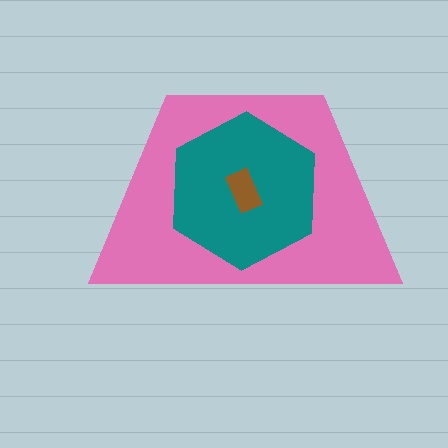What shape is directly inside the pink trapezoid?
The teal hexagon.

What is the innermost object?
The brown rectangle.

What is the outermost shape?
The pink trapezoid.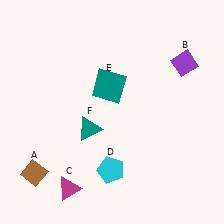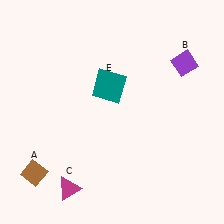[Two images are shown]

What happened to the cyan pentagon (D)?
The cyan pentagon (D) was removed in Image 2. It was in the bottom-left area of Image 1.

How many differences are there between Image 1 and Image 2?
There are 2 differences between the two images.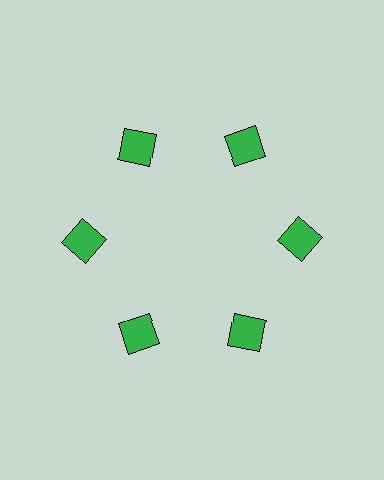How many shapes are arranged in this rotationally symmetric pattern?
There are 6 shapes, arranged in 6 groups of 1.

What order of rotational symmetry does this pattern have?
This pattern has 6-fold rotational symmetry.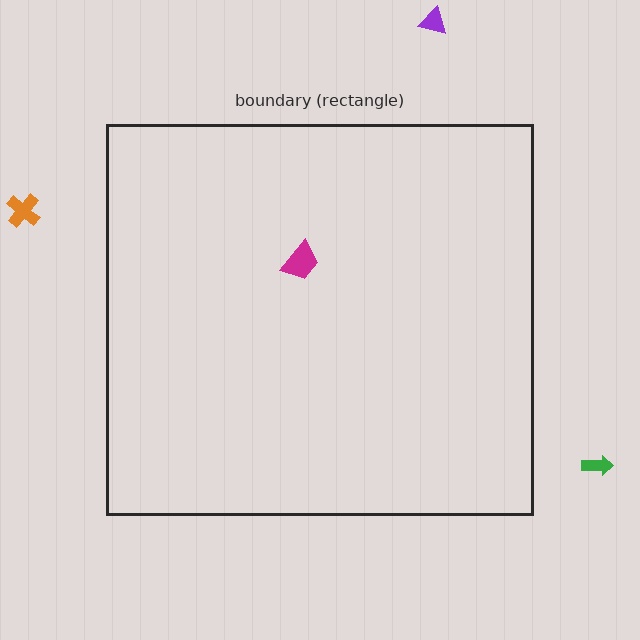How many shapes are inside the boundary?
1 inside, 3 outside.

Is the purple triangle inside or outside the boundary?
Outside.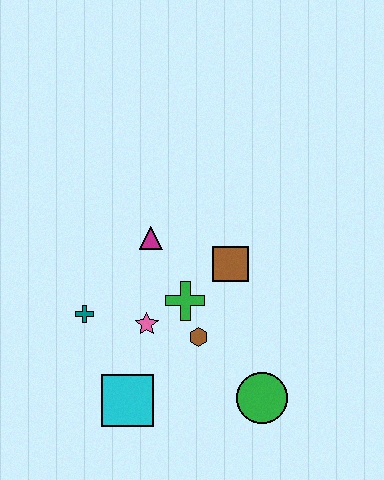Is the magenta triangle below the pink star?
No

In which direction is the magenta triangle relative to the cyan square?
The magenta triangle is above the cyan square.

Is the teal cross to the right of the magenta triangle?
No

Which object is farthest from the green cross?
The green circle is farthest from the green cross.